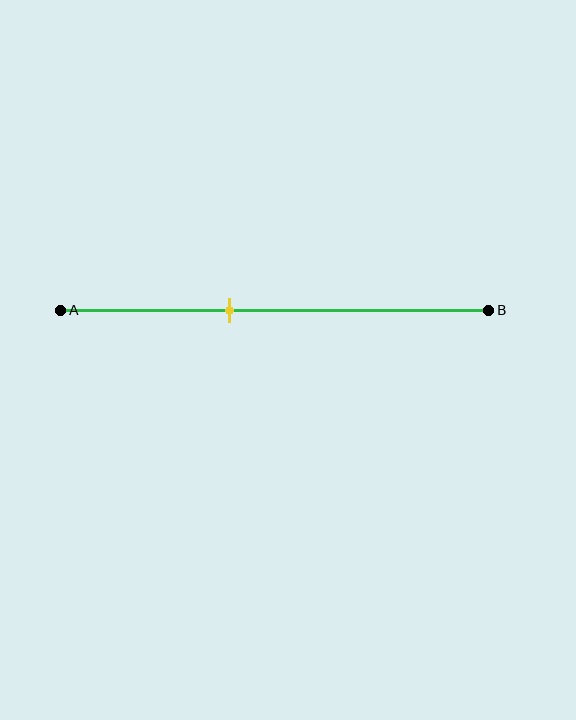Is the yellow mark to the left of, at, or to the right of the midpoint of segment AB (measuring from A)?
The yellow mark is to the left of the midpoint of segment AB.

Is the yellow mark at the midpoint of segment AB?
No, the mark is at about 40% from A, not at the 50% midpoint.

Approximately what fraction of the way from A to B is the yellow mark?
The yellow mark is approximately 40% of the way from A to B.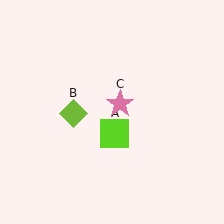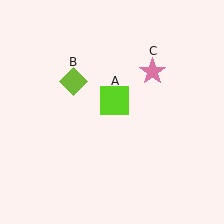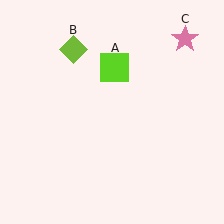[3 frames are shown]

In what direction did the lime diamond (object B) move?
The lime diamond (object B) moved up.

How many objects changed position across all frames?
3 objects changed position: lime square (object A), lime diamond (object B), pink star (object C).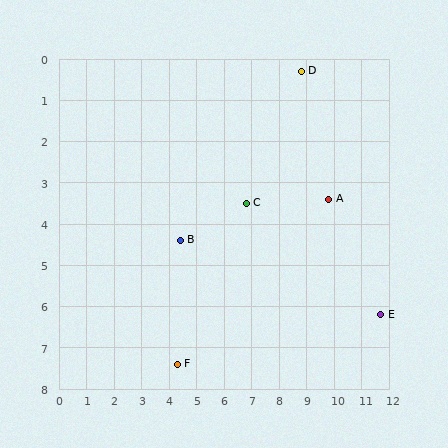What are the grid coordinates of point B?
Point B is at approximately (4.4, 4.4).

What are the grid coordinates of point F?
Point F is at approximately (4.3, 7.4).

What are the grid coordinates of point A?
Point A is at approximately (9.8, 3.4).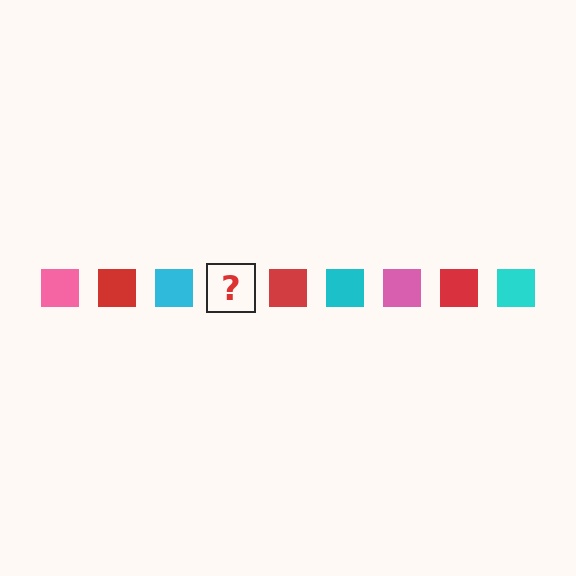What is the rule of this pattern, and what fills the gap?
The rule is that the pattern cycles through pink, red, cyan squares. The gap should be filled with a pink square.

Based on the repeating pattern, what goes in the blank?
The blank should be a pink square.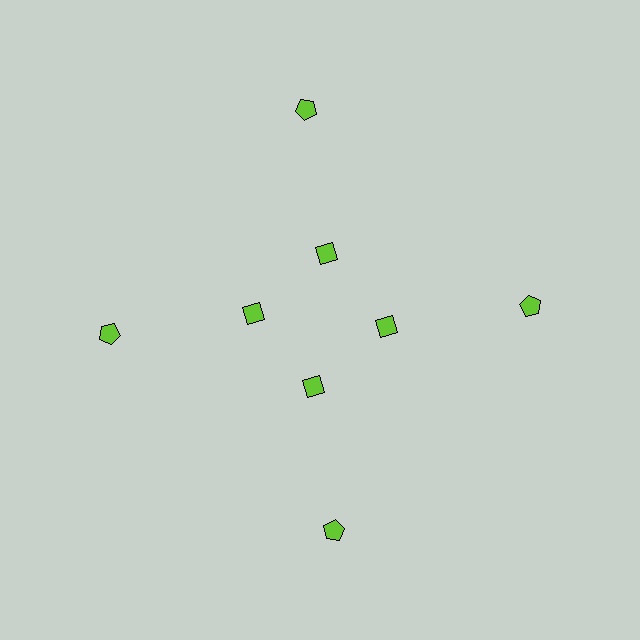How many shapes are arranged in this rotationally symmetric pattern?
There are 8 shapes, arranged in 4 groups of 2.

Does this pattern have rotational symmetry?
Yes, this pattern has 4-fold rotational symmetry. It looks the same after rotating 90 degrees around the center.